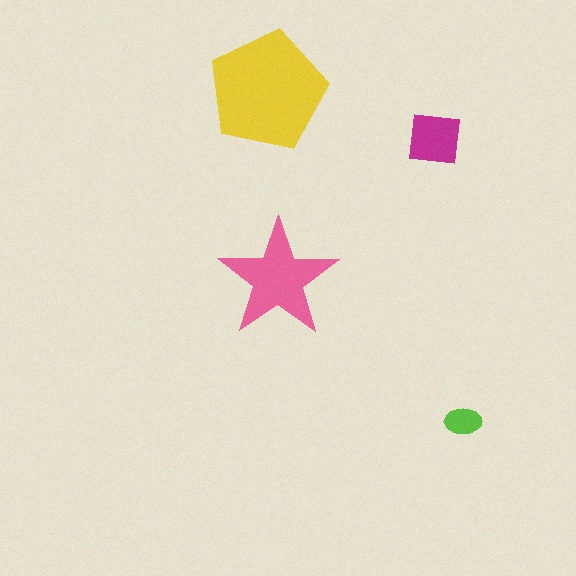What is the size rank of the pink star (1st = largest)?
2nd.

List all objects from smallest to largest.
The lime ellipse, the magenta square, the pink star, the yellow pentagon.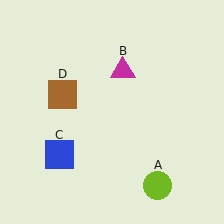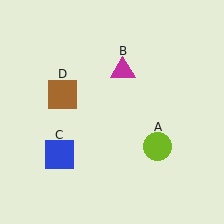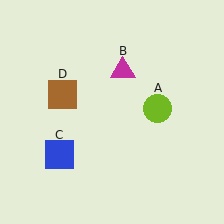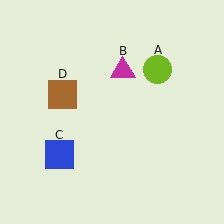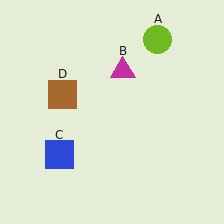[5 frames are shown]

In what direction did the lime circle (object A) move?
The lime circle (object A) moved up.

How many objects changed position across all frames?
1 object changed position: lime circle (object A).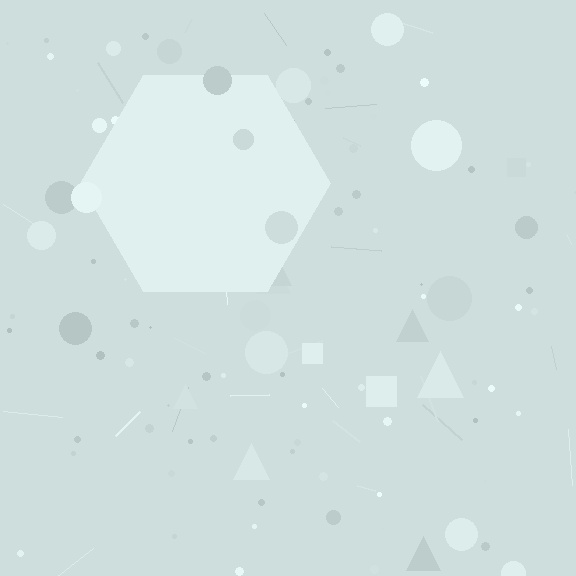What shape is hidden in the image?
A hexagon is hidden in the image.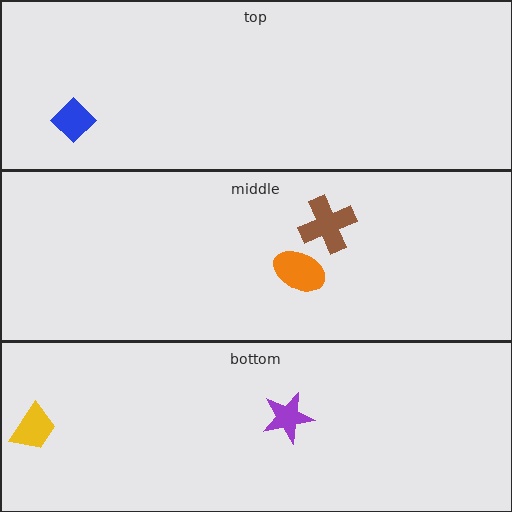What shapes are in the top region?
The blue diamond.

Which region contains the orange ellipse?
The middle region.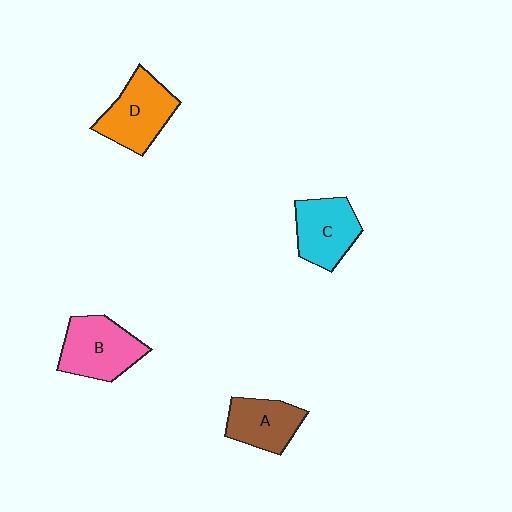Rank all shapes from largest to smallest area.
From largest to smallest: B (pink), D (orange), C (cyan), A (brown).